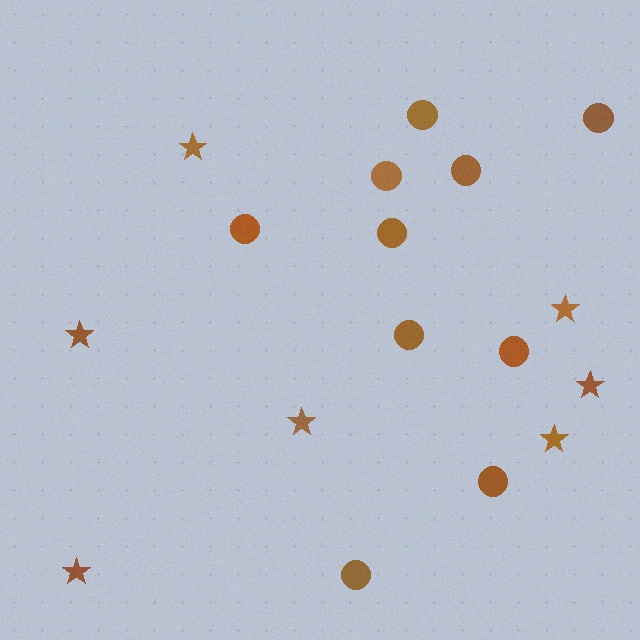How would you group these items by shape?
There are 2 groups: one group of circles (10) and one group of stars (7).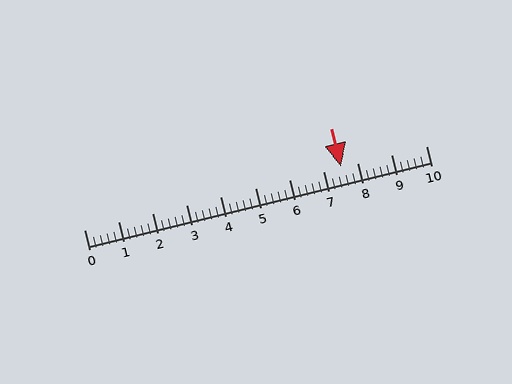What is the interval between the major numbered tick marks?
The major tick marks are spaced 1 units apart.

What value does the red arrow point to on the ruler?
The red arrow points to approximately 7.5.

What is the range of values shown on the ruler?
The ruler shows values from 0 to 10.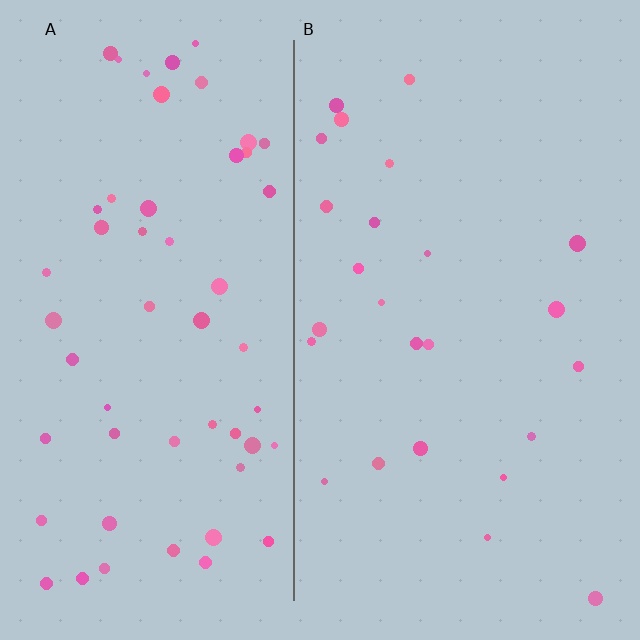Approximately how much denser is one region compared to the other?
Approximately 2.2× — region A over region B.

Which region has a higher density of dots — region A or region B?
A (the left).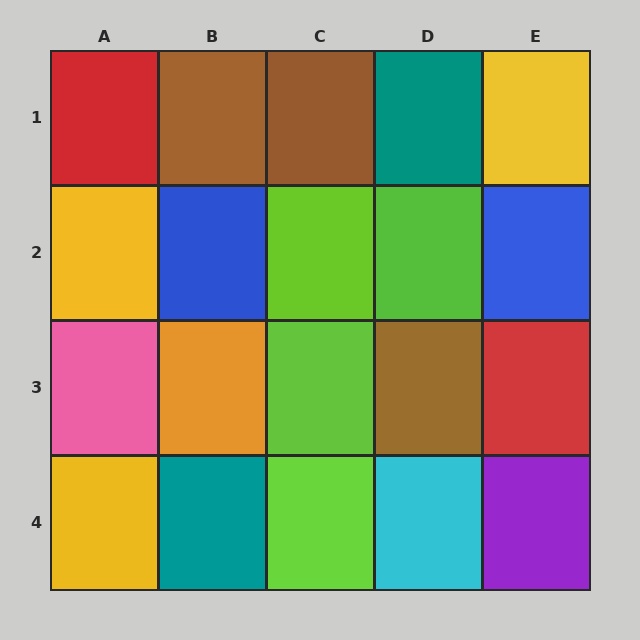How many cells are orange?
1 cell is orange.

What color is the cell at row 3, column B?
Orange.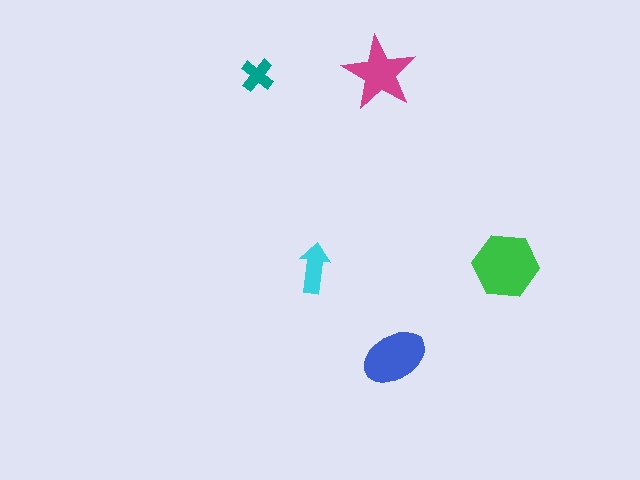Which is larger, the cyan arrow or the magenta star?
The magenta star.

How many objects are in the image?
There are 5 objects in the image.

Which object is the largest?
The green hexagon.